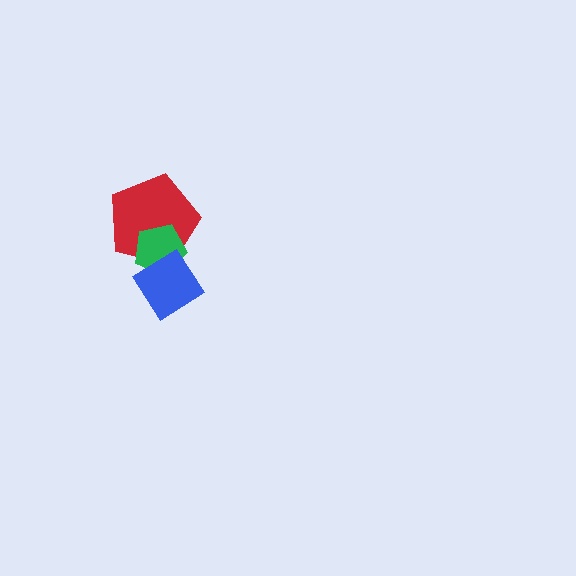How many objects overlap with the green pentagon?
2 objects overlap with the green pentagon.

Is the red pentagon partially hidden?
Yes, it is partially covered by another shape.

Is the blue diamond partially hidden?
No, no other shape covers it.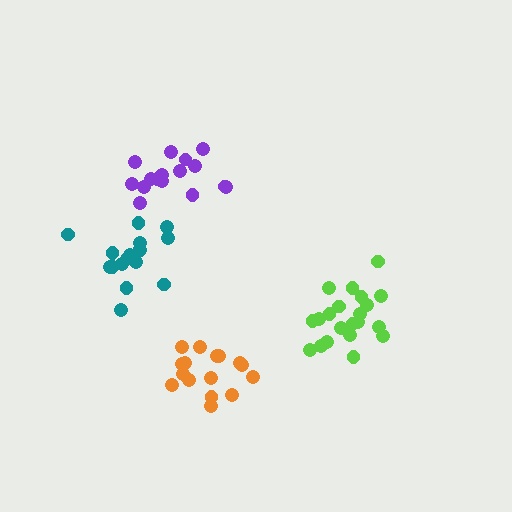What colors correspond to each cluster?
The clusters are colored: lime, teal, purple, orange.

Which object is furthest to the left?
The teal cluster is leftmost.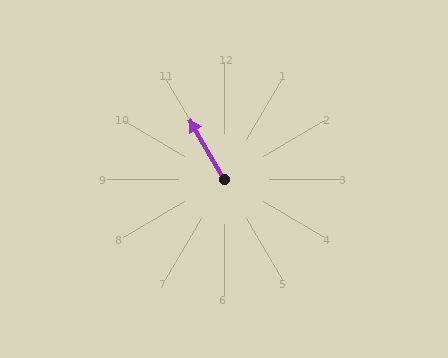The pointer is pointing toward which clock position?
Roughly 11 o'clock.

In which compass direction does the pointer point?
Northwest.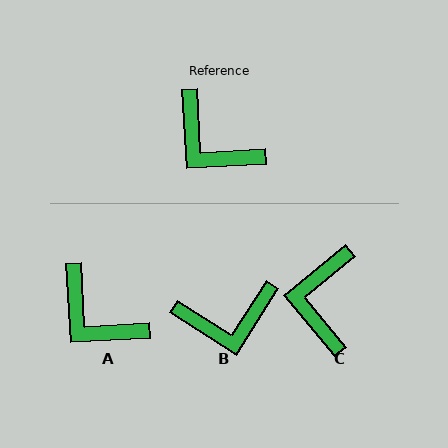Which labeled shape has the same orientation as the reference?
A.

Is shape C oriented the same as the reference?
No, it is off by about 54 degrees.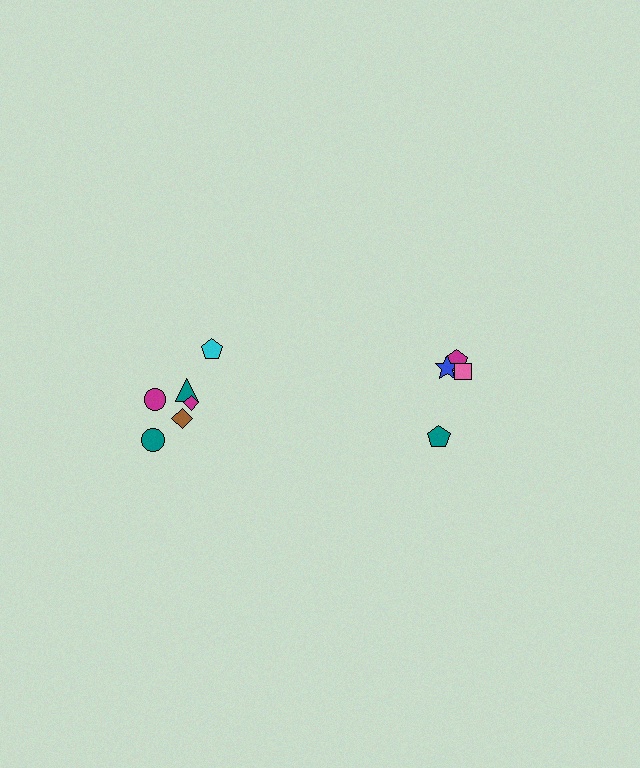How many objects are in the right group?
There are 4 objects.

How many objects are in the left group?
There are 6 objects.